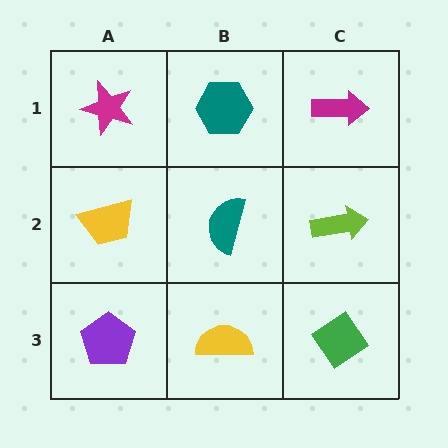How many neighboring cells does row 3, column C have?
2.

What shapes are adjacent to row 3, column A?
A yellow trapezoid (row 2, column A), a yellow semicircle (row 3, column B).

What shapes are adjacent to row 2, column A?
A magenta star (row 1, column A), a purple pentagon (row 3, column A), a teal semicircle (row 2, column B).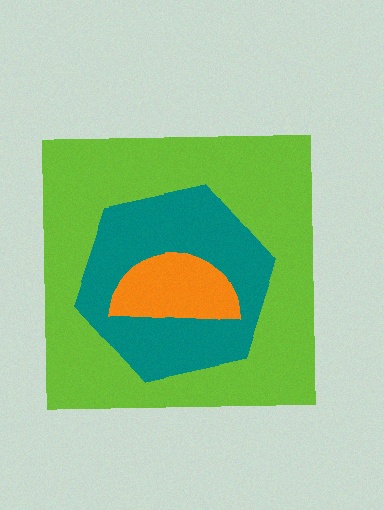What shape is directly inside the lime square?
The teal hexagon.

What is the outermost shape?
The lime square.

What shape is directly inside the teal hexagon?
The orange semicircle.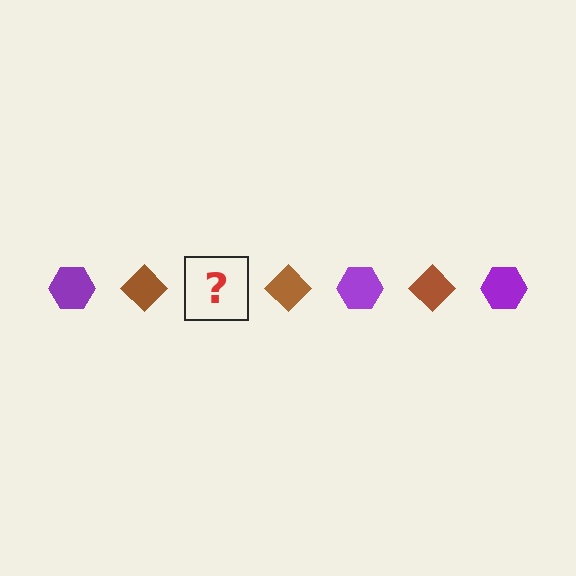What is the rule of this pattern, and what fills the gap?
The rule is that the pattern alternates between purple hexagon and brown diamond. The gap should be filled with a purple hexagon.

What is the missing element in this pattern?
The missing element is a purple hexagon.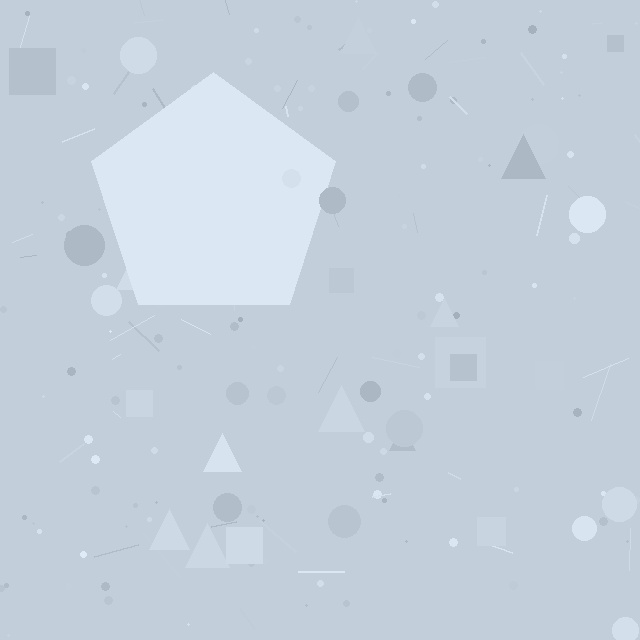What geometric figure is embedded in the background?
A pentagon is embedded in the background.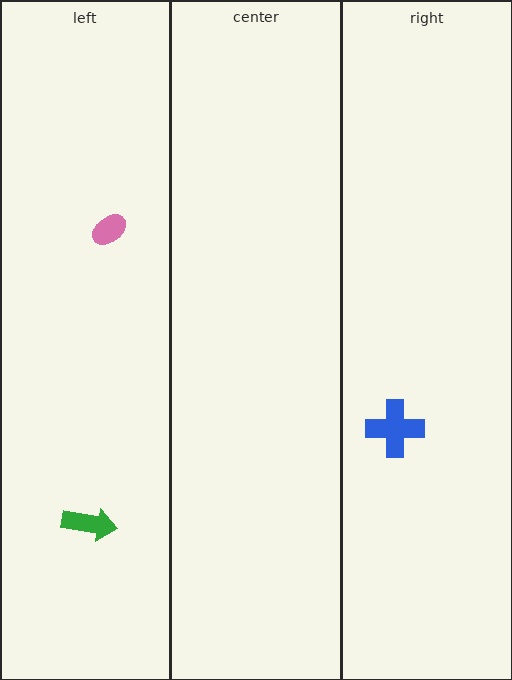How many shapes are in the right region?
1.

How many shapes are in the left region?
2.